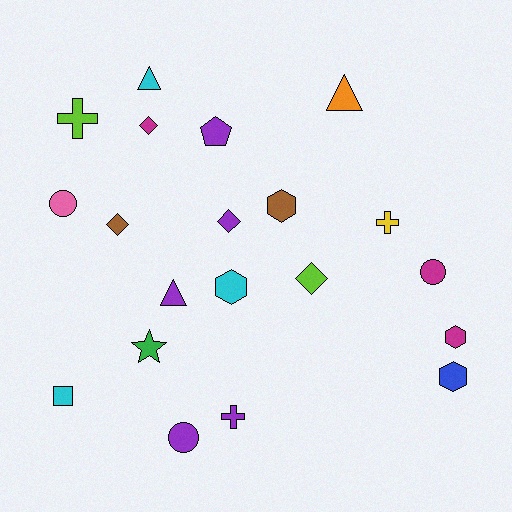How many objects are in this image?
There are 20 objects.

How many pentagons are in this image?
There is 1 pentagon.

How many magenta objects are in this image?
There are 3 magenta objects.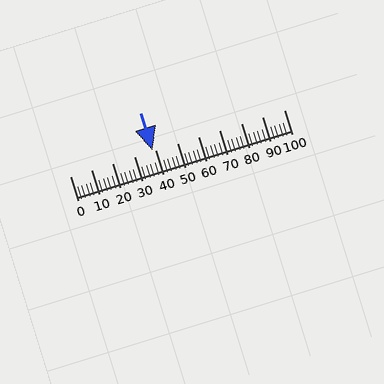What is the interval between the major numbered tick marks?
The major tick marks are spaced 10 units apart.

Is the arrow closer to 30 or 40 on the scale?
The arrow is closer to 40.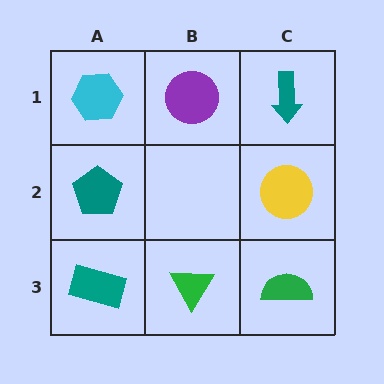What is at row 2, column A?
A teal pentagon.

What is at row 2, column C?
A yellow circle.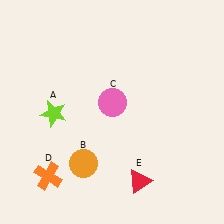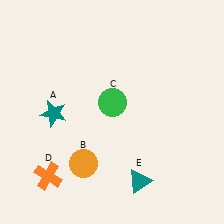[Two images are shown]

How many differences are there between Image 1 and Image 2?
There are 3 differences between the two images.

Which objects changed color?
A changed from lime to teal. C changed from pink to green. E changed from red to teal.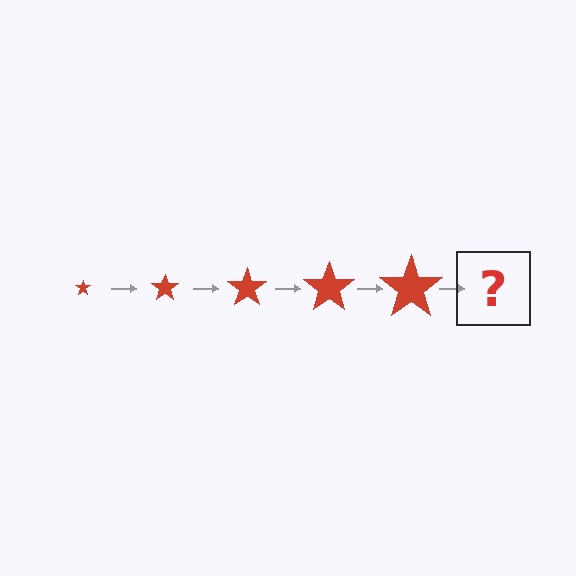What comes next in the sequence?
The next element should be a red star, larger than the previous one.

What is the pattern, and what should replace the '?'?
The pattern is that the star gets progressively larger each step. The '?' should be a red star, larger than the previous one.